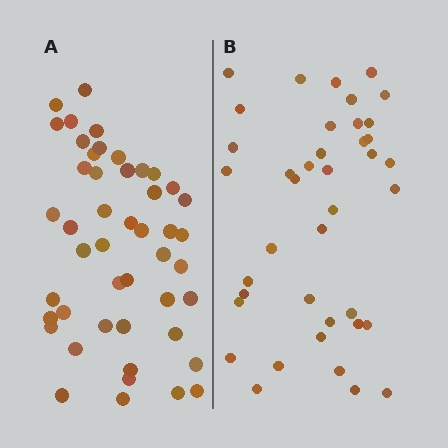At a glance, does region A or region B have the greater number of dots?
Region A (the left region) has more dots.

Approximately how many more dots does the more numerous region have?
Region A has roughly 8 or so more dots than region B.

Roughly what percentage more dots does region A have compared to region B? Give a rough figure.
About 20% more.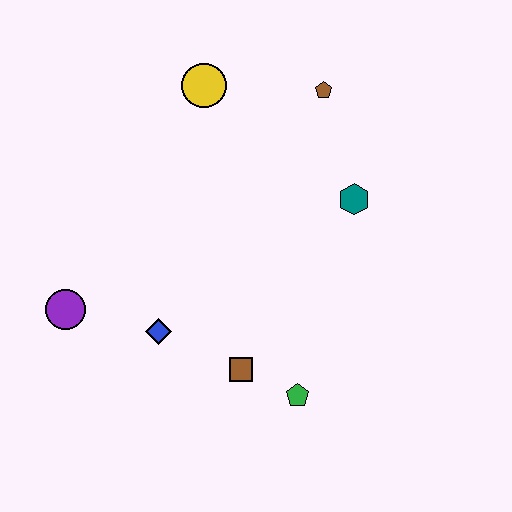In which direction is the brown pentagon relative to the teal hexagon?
The brown pentagon is above the teal hexagon.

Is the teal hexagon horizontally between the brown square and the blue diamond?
No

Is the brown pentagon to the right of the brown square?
Yes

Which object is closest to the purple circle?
The blue diamond is closest to the purple circle.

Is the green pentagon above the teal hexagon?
No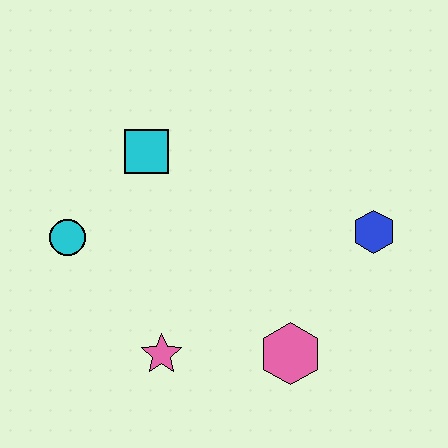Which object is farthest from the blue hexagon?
The cyan circle is farthest from the blue hexagon.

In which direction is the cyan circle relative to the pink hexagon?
The cyan circle is to the left of the pink hexagon.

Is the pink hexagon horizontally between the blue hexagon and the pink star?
Yes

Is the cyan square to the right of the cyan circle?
Yes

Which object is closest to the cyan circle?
The cyan square is closest to the cyan circle.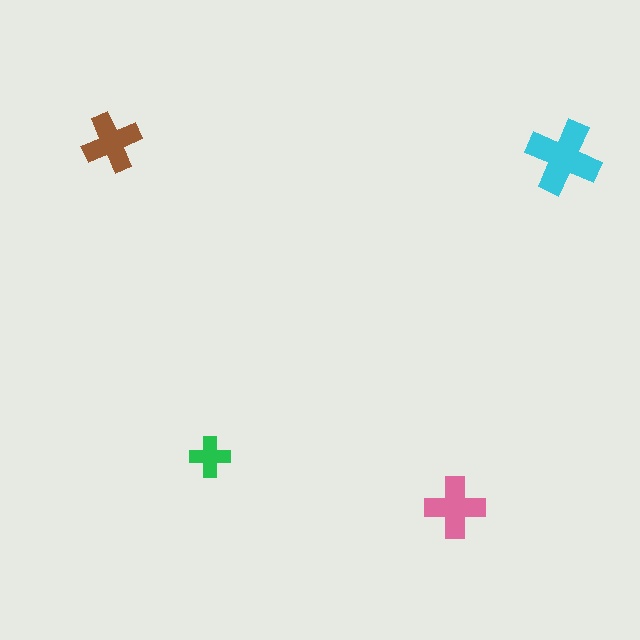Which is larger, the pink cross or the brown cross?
The pink one.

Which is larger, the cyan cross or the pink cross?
The cyan one.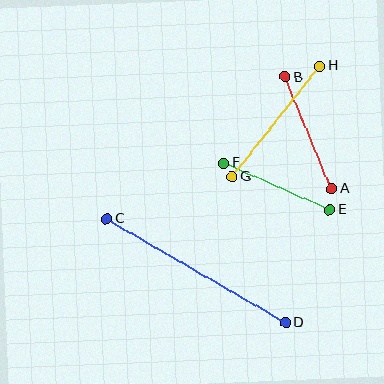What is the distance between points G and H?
The distance is approximately 141 pixels.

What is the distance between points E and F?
The distance is approximately 116 pixels.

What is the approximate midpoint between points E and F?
The midpoint is at approximately (277, 186) pixels.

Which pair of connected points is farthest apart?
Points C and D are farthest apart.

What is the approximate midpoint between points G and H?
The midpoint is at approximately (276, 121) pixels.